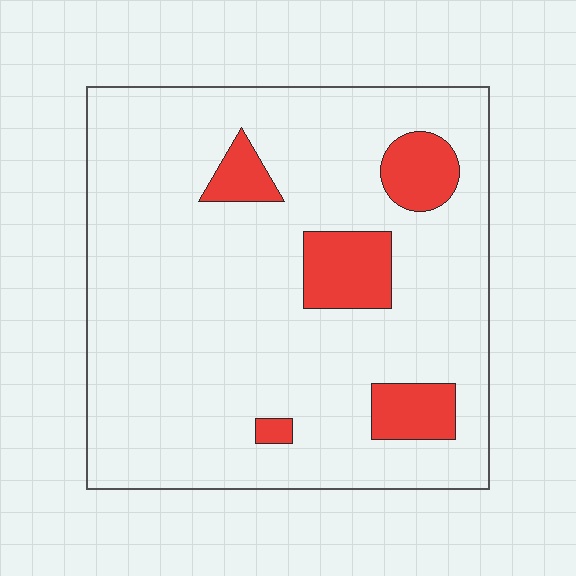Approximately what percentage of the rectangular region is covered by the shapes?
Approximately 15%.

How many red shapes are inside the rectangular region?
5.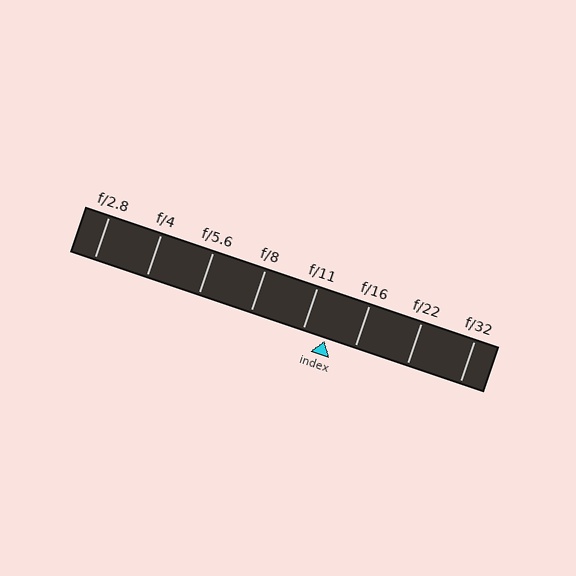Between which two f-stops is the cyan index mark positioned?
The index mark is between f/11 and f/16.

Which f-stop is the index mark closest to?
The index mark is closest to f/11.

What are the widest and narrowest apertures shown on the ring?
The widest aperture shown is f/2.8 and the narrowest is f/32.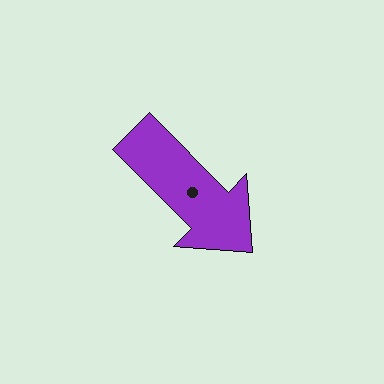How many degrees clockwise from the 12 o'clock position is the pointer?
Approximately 135 degrees.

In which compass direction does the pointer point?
Southeast.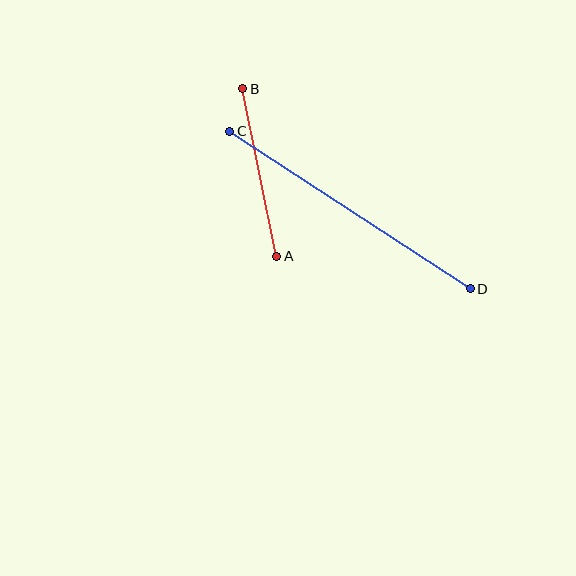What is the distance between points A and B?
The distance is approximately 171 pixels.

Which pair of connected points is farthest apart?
Points C and D are farthest apart.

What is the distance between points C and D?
The distance is approximately 287 pixels.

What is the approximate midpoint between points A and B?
The midpoint is at approximately (260, 172) pixels.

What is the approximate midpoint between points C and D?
The midpoint is at approximately (350, 210) pixels.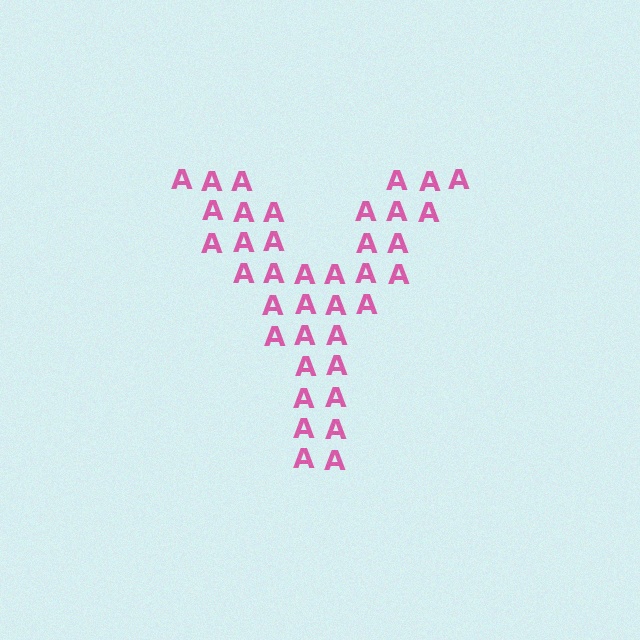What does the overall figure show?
The overall figure shows the letter Y.